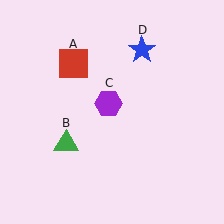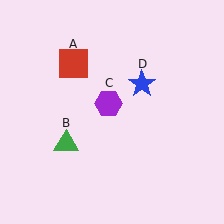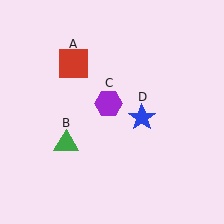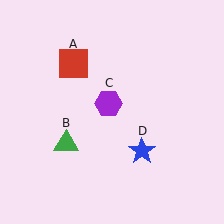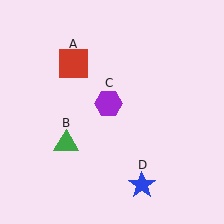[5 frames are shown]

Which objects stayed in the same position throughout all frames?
Red square (object A) and green triangle (object B) and purple hexagon (object C) remained stationary.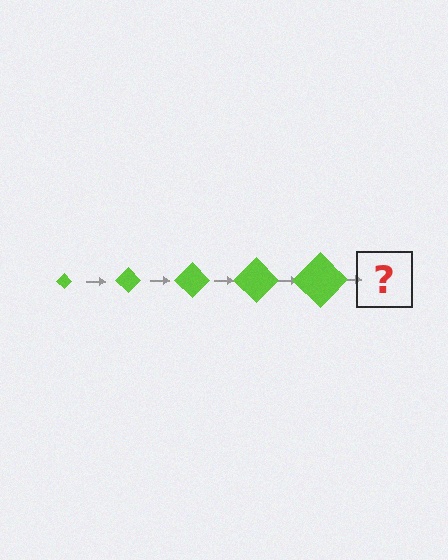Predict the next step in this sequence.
The next step is a lime diamond, larger than the previous one.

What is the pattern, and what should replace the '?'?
The pattern is that the diamond gets progressively larger each step. The '?' should be a lime diamond, larger than the previous one.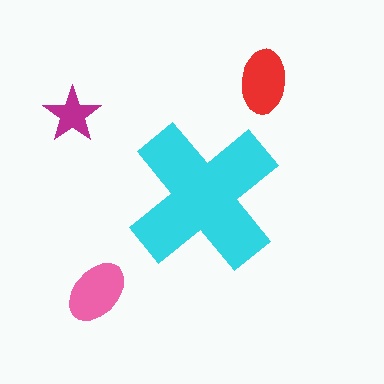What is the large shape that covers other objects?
A cyan cross.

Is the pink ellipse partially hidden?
No, the pink ellipse is fully visible.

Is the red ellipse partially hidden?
No, the red ellipse is fully visible.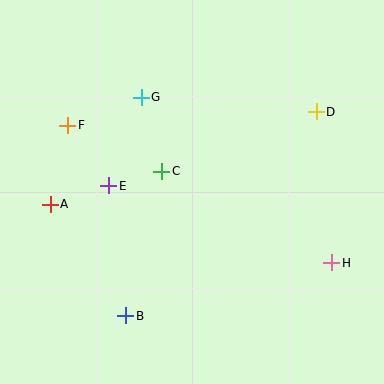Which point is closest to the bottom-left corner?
Point B is closest to the bottom-left corner.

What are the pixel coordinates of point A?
Point A is at (50, 204).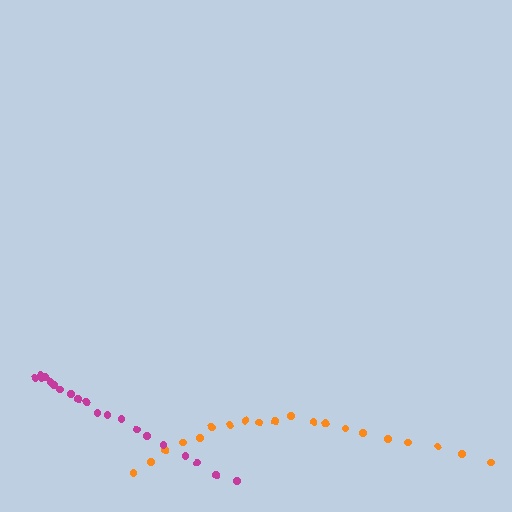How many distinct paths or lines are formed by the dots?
There are 2 distinct paths.